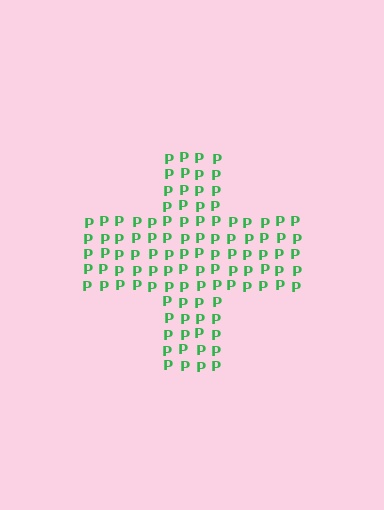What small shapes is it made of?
It is made of small letter P's.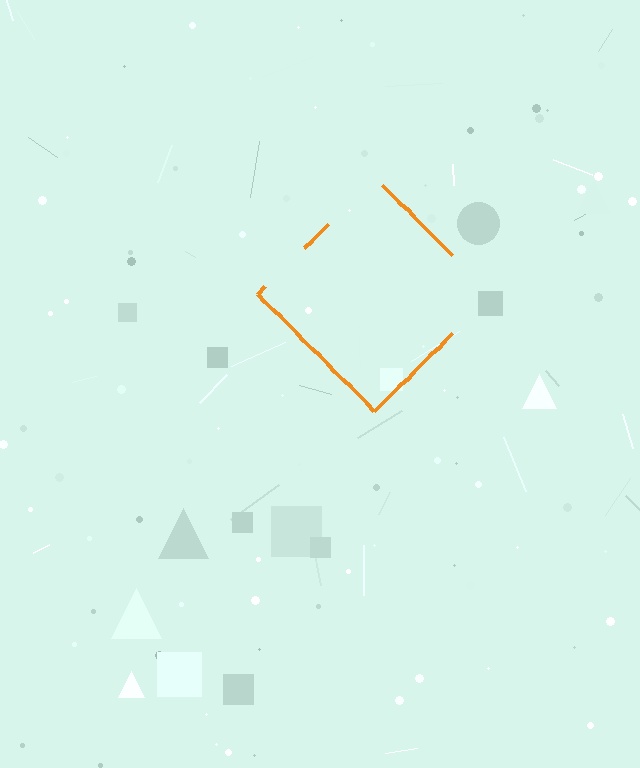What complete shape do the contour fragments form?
The contour fragments form a diamond.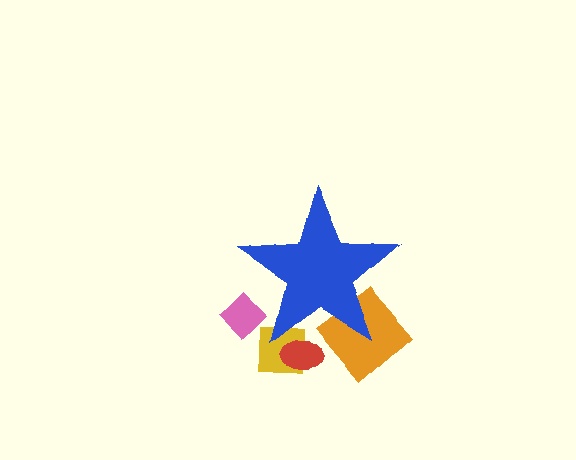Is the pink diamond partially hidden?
Yes, the pink diamond is partially hidden behind the blue star.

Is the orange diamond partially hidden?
Yes, the orange diamond is partially hidden behind the blue star.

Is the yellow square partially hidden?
Yes, the yellow square is partially hidden behind the blue star.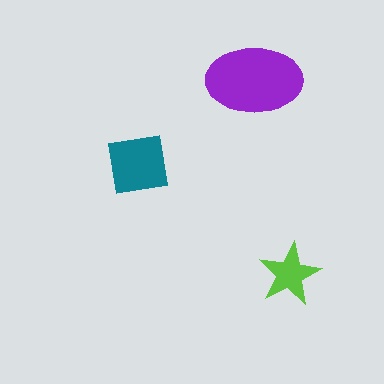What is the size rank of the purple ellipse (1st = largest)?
1st.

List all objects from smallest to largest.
The lime star, the teal square, the purple ellipse.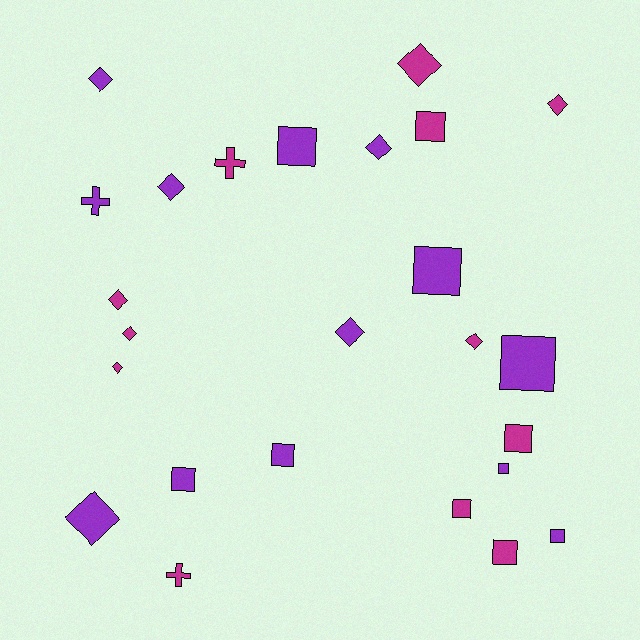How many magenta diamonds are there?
There are 6 magenta diamonds.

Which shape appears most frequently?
Square, with 11 objects.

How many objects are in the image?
There are 25 objects.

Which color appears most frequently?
Purple, with 13 objects.